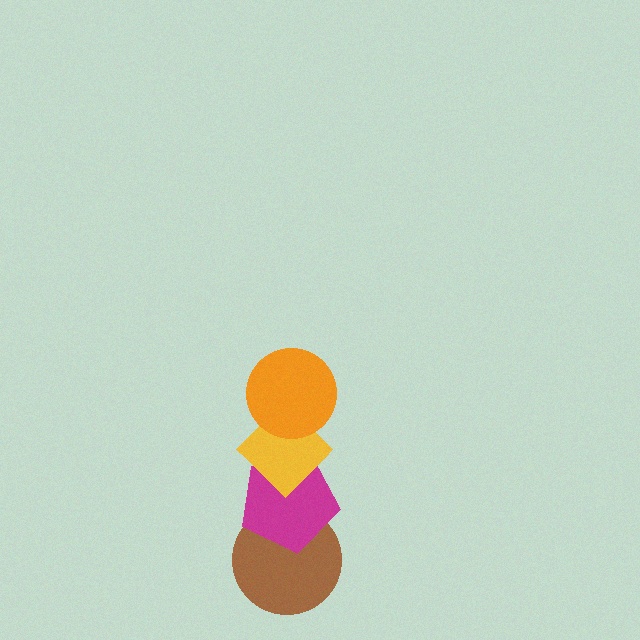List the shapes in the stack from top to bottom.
From top to bottom: the orange circle, the yellow diamond, the magenta pentagon, the brown circle.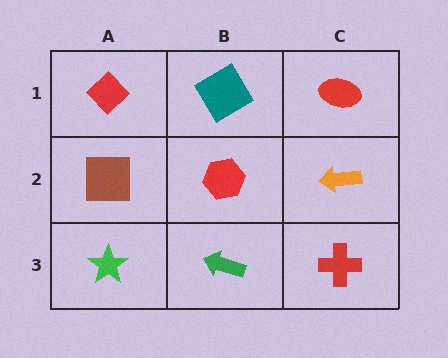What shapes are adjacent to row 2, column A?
A red diamond (row 1, column A), a green star (row 3, column A), a red hexagon (row 2, column B).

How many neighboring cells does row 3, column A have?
2.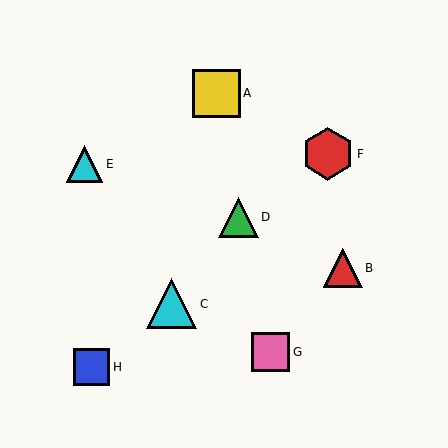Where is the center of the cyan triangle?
The center of the cyan triangle is at (84, 164).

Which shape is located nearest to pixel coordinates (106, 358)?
The blue square (labeled H) at (91, 367) is nearest to that location.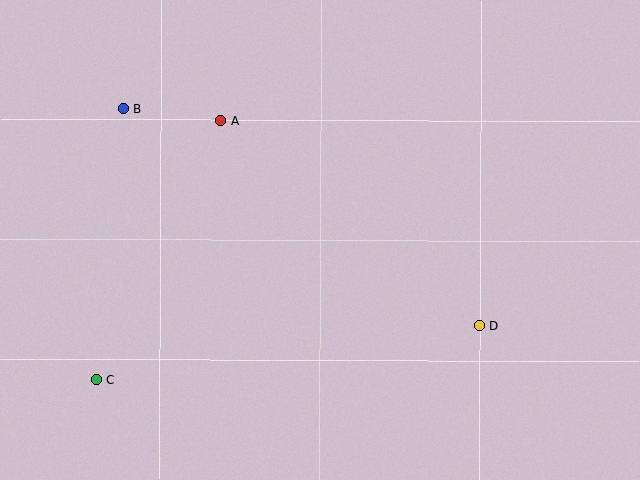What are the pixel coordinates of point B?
Point B is at (123, 109).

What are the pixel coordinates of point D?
Point D is at (479, 325).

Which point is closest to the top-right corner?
Point D is closest to the top-right corner.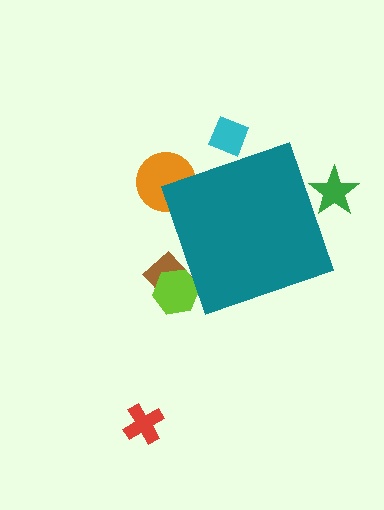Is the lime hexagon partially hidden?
Yes, the lime hexagon is partially hidden behind the teal diamond.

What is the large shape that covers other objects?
A teal diamond.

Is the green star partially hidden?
Yes, the green star is partially hidden behind the teal diamond.